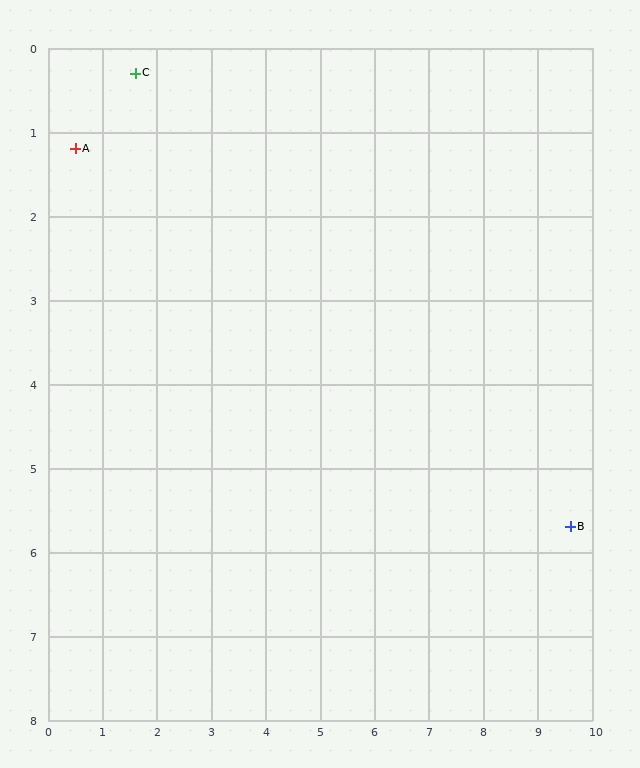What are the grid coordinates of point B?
Point B is at approximately (9.6, 5.7).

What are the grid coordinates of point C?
Point C is at approximately (1.6, 0.3).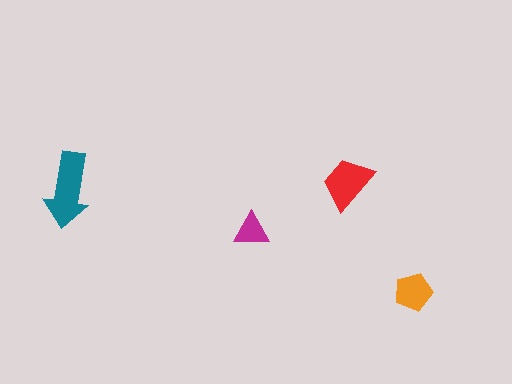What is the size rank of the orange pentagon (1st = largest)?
3rd.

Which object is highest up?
The red trapezoid is topmost.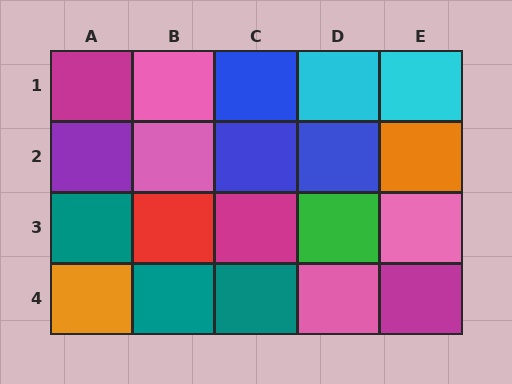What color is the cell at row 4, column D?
Pink.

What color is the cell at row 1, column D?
Cyan.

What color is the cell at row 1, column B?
Pink.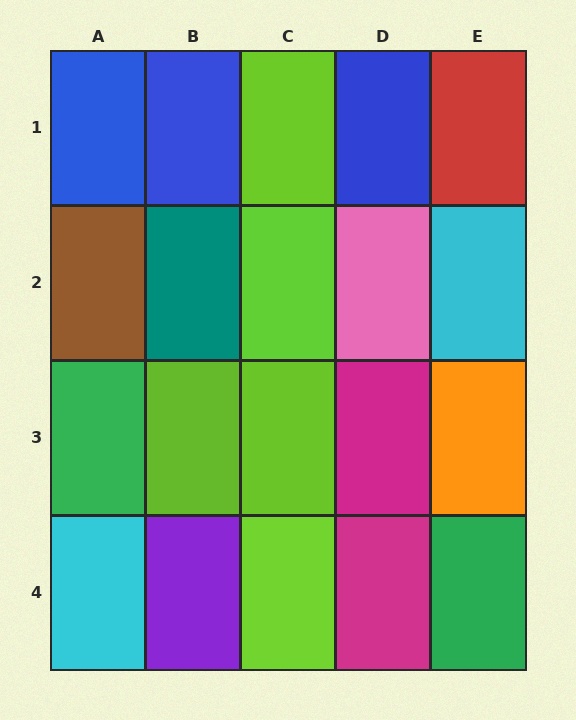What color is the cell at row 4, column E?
Green.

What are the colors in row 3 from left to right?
Green, lime, lime, magenta, orange.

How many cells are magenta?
2 cells are magenta.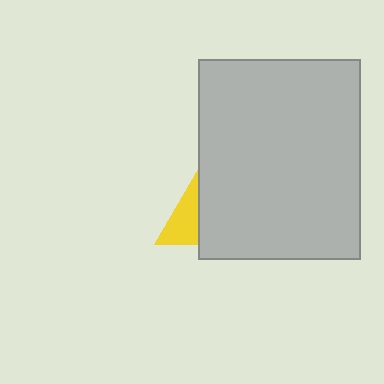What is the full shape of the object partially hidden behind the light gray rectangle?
The partially hidden object is a yellow triangle.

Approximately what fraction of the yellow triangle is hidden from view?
Roughly 61% of the yellow triangle is hidden behind the light gray rectangle.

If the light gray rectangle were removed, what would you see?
You would see the complete yellow triangle.